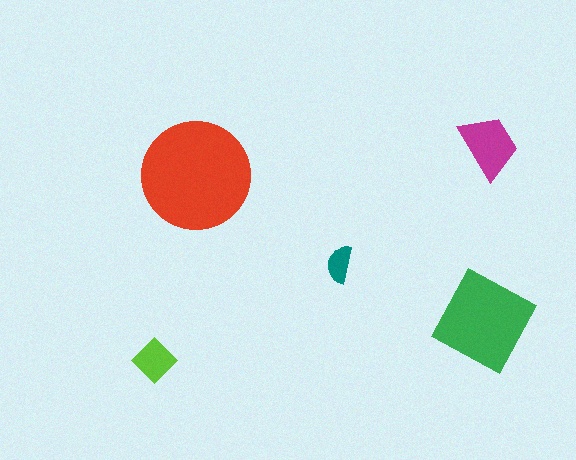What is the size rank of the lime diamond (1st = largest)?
4th.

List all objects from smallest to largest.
The teal semicircle, the lime diamond, the magenta trapezoid, the green square, the red circle.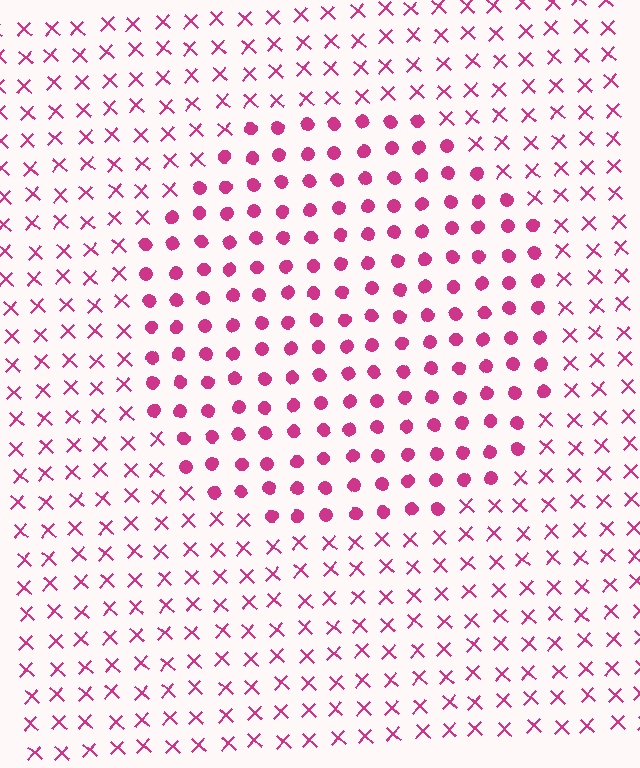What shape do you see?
I see a circle.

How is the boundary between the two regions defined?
The boundary is defined by a change in element shape: circles inside vs. X marks outside. All elements share the same color and spacing.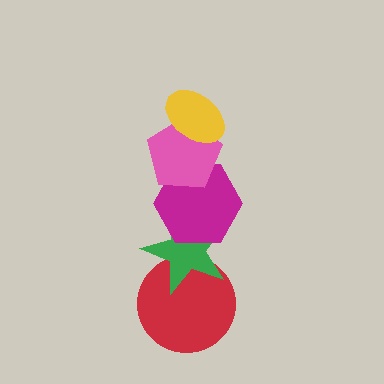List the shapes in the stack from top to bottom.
From top to bottom: the yellow ellipse, the pink pentagon, the magenta hexagon, the green star, the red circle.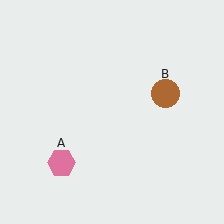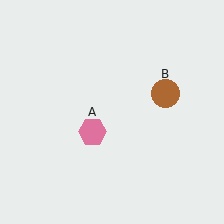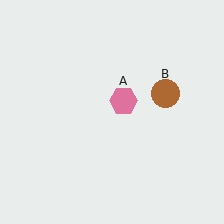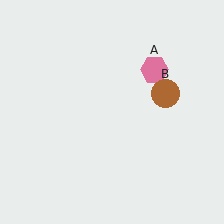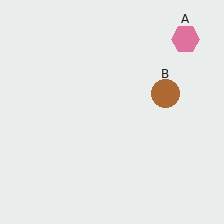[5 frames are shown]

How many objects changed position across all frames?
1 object changed position: pink hexagon (object A).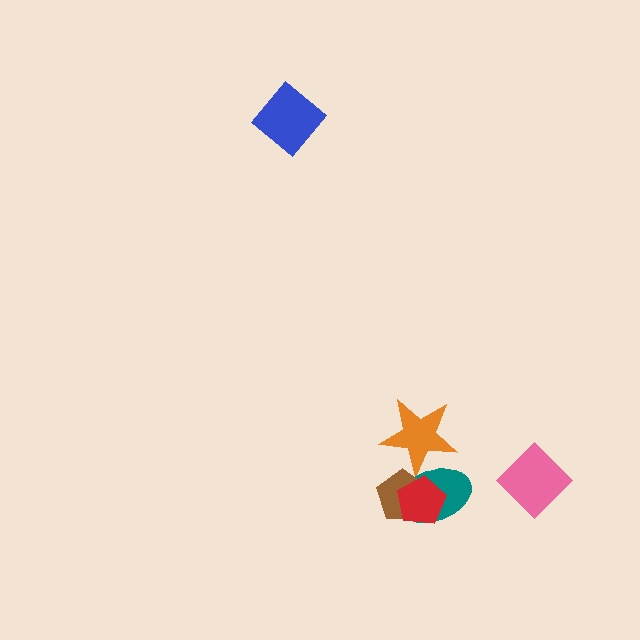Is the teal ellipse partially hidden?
Yes, it is partially covered by another shape.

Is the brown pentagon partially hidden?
Yes, it is partially covered by another shape.